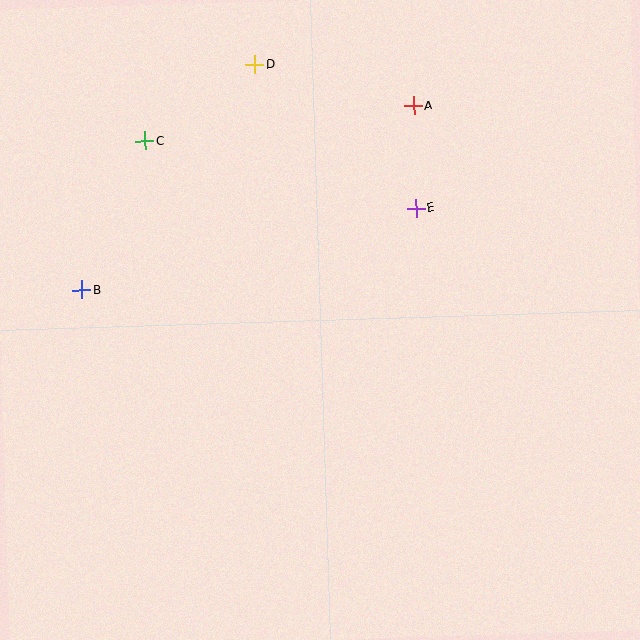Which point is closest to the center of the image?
Point E at (416, 208) is closest to the center.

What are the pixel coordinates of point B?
Point B is at (82, 290).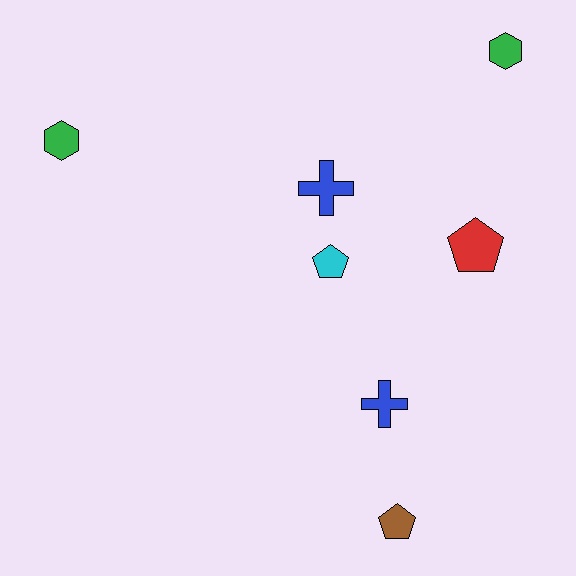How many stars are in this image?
There are no stars.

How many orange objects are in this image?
There are no orange objects.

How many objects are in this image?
There are 7 objects.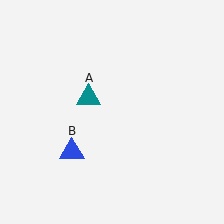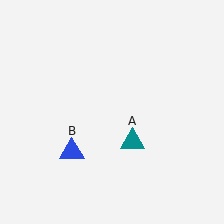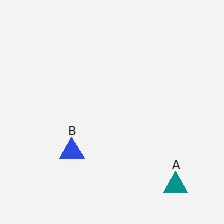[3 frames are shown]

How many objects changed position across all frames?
1 object changed position: teal triangle (object A).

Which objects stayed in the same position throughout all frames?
Blue triangle (object B) remained stationary.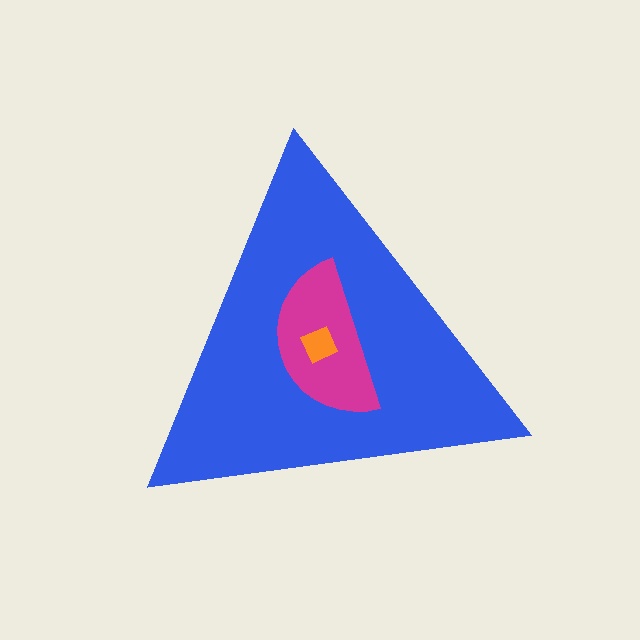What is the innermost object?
The orange diamond.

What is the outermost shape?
The blue triangle.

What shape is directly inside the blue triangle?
The magenta semicircle.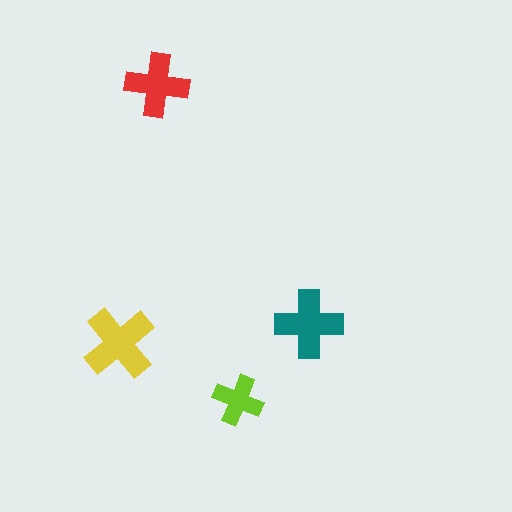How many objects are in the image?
There are 4 objects in the image.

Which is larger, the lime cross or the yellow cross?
The yellow one.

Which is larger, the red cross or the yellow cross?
The yellow one.